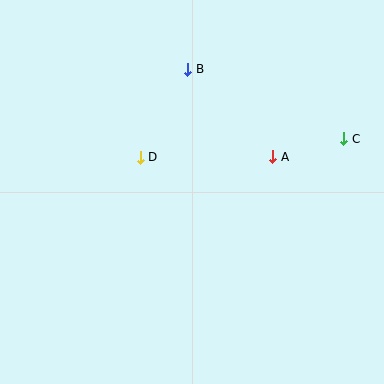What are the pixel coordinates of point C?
Point C is at (344, 139).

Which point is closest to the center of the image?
Point D at (140, 157) is closest to the center.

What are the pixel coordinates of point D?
Point D is at (140, 157).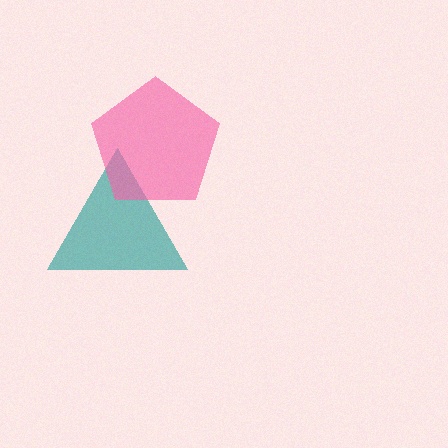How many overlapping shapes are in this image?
There are 2 overlapping shapes in the image.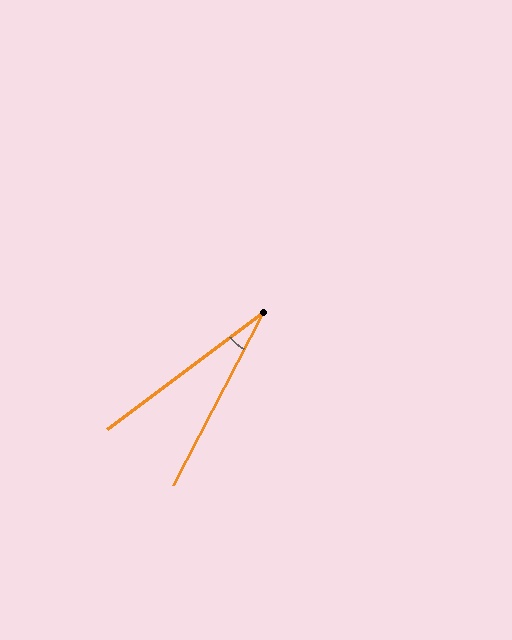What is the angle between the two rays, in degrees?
Approximately 26 degrees.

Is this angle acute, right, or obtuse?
It is acute.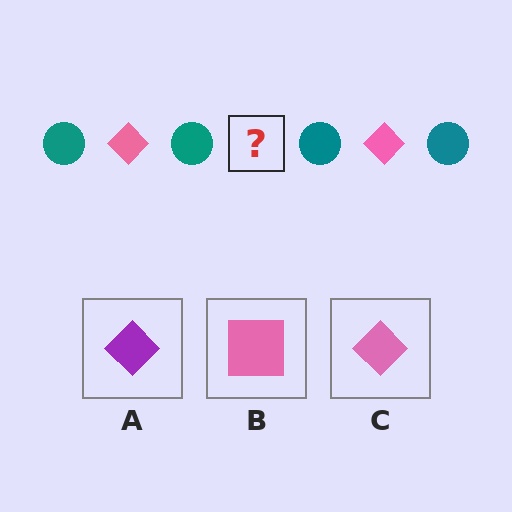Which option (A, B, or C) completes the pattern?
C.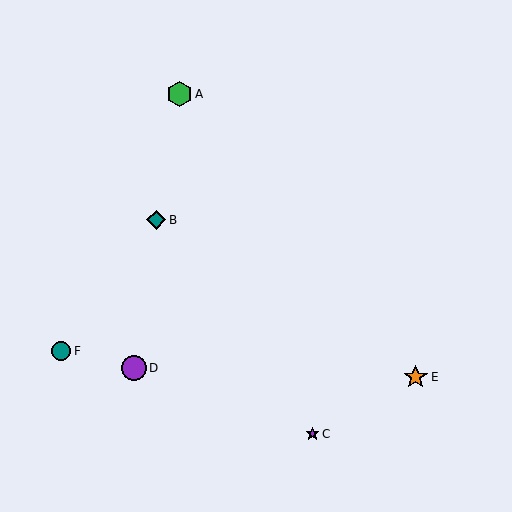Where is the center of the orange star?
The center of the orange star is at (416, 377).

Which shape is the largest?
The purple circle (labeled D) is the largest.